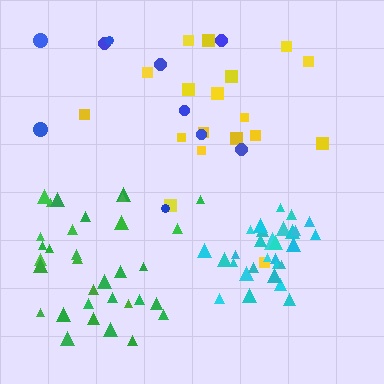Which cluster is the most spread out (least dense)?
Blue.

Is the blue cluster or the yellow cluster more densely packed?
Yellow.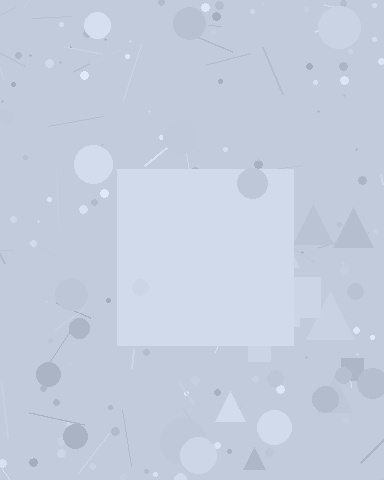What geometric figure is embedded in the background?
A square is embedded in the background.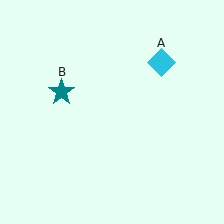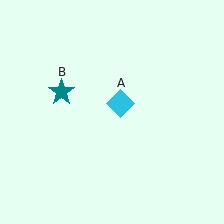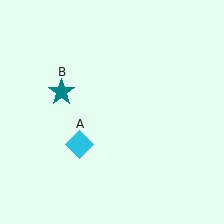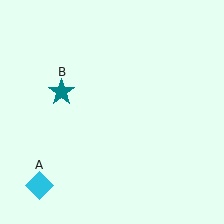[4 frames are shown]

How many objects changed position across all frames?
1 object changed position: cyan diamond (object A).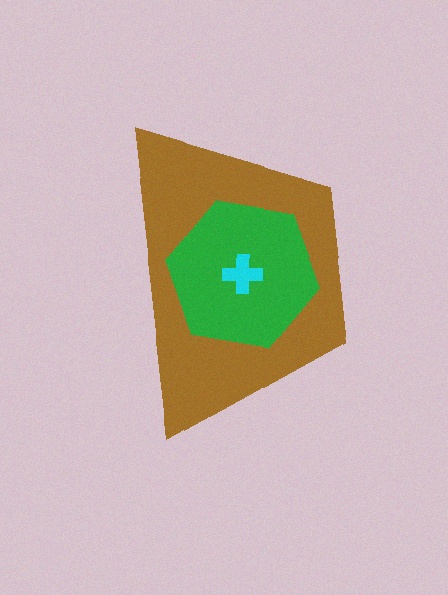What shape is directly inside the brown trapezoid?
The green hexagon.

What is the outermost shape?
The brown trapezoid.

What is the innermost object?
The cyan cross.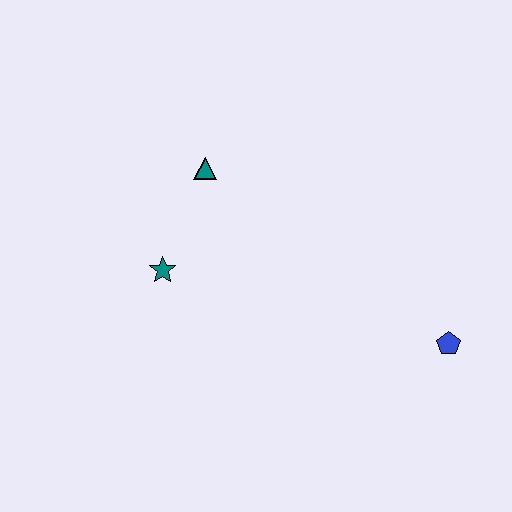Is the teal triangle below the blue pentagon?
No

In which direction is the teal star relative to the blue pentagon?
The teal star is to the left of the blue pentagon.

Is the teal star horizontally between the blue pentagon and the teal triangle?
No